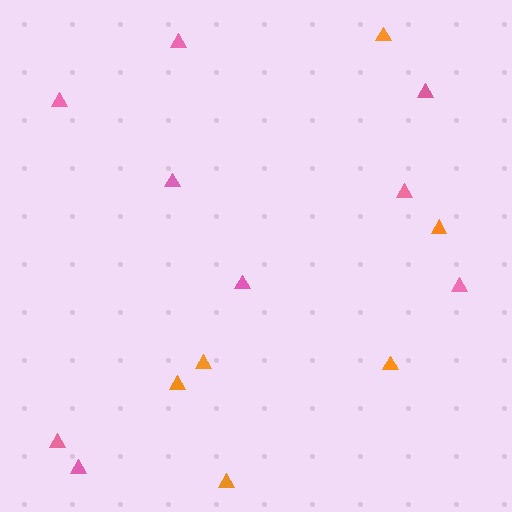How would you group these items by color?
There are 2 groups: one group of pink triangles (9) and one group of orange triangles (6).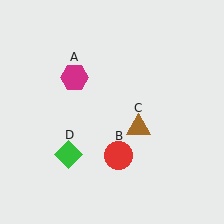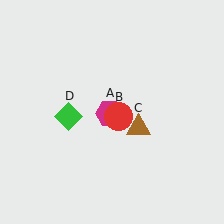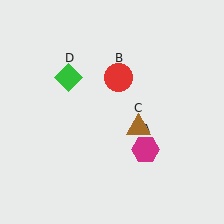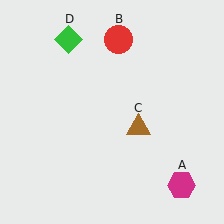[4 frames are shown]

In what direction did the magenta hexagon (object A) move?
The magenta hexagon (object A) moved down and to the right.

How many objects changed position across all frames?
3 objects changed position: magenta hexagon (object A), red circle (object B), green diamond (object D).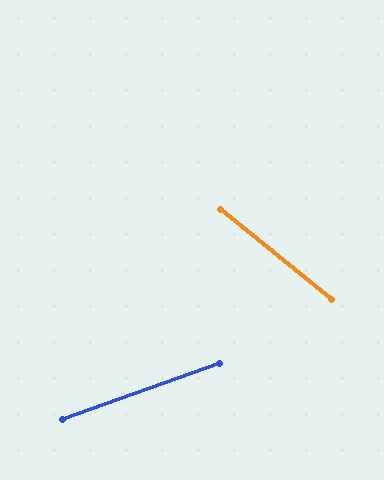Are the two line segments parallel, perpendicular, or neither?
Neither parallel nor perpendicular — they differ by about 59°.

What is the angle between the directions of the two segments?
Approximately 59 degrees.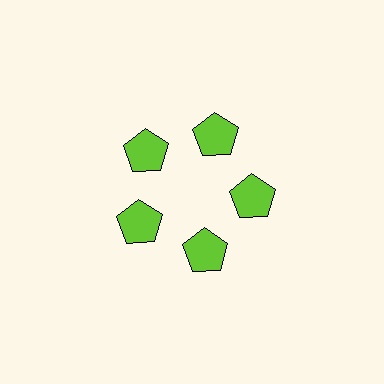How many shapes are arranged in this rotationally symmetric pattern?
There are 5 shapes, arranged in 5 groups of 1.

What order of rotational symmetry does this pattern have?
This pattern has 5-fold rotational symmetry.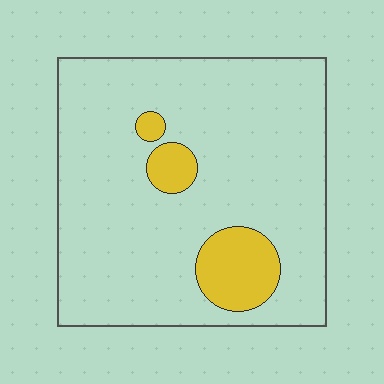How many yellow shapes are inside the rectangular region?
3.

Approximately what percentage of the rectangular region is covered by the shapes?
Approximately 10%.